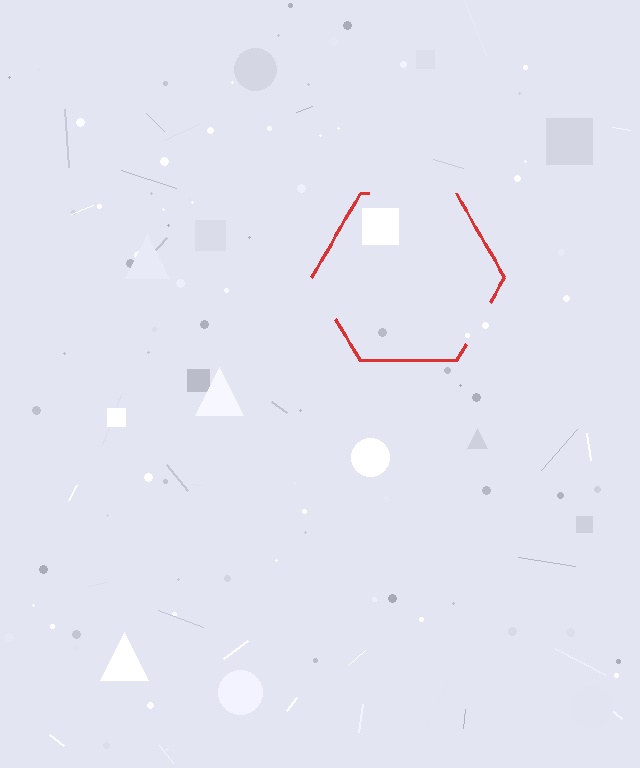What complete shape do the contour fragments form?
The contour fragments form a hexagon.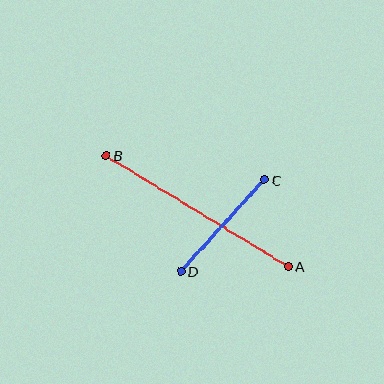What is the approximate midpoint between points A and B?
The midpoint is at approximately (197, 211) pixels.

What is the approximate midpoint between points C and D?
The midpoint is at approximately (223, 225) pixels.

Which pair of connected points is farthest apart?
Points A and B are farthest apart.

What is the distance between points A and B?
The distance is approximately 213 pixels.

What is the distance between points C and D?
The distance is approximately 124 pixels.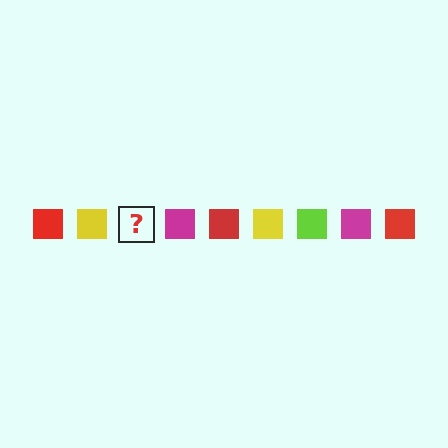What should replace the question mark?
The question mark should be replaced with a lime square.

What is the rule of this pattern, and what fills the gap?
The rule is that the pattern cycles through red, yellow, lime, magenta squares. The gap should be filled with a lime square.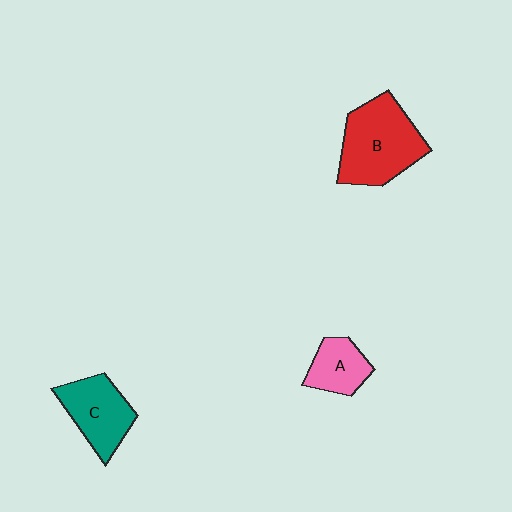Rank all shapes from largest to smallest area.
From largest to smallest: B (red), C (teal), A (pink).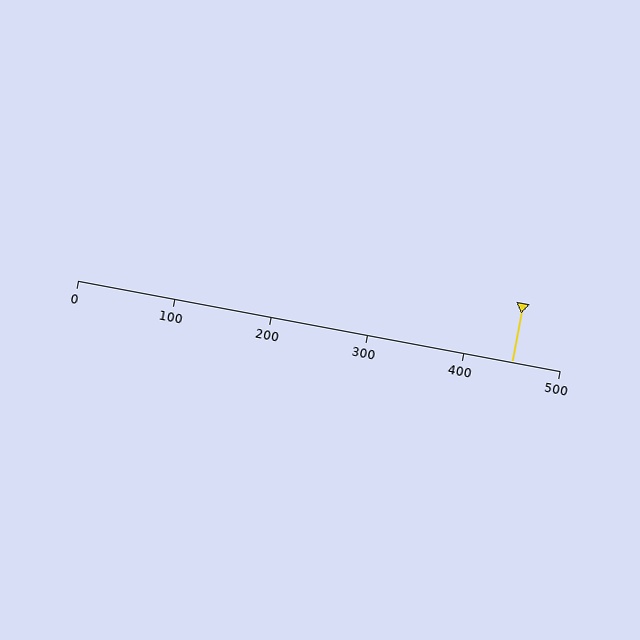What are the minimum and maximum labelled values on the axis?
The axis runs from 0 to 500.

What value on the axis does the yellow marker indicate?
The marker indicates approximately 450.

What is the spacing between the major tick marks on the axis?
The major ticks are spaced 100 apart.